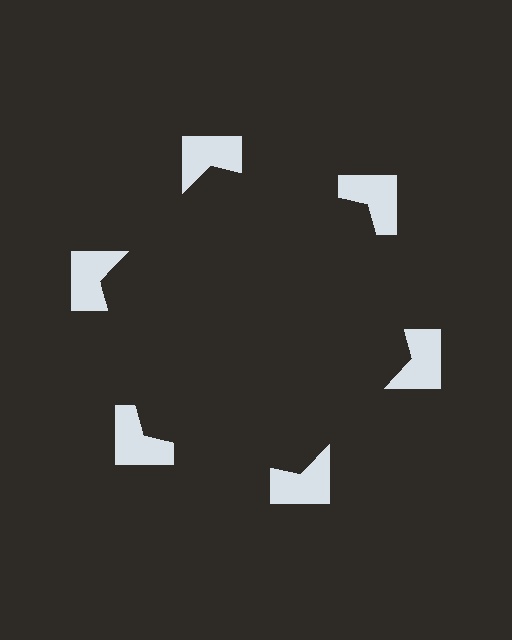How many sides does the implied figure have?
6 sides.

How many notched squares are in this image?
There are 6 — one at each vertex of the illusory hexagon.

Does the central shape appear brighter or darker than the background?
It typically appears slightly darker than the background, even though no actual brightness change is drawn.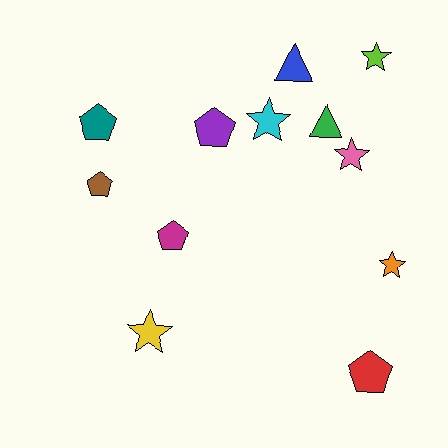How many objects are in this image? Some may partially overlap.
There are 12 objects.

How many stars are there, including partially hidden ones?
There are 5 stars.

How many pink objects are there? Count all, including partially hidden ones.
There is 1 pink object.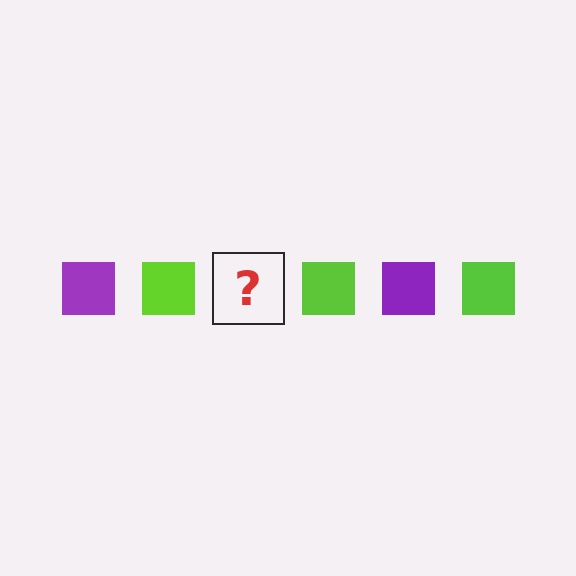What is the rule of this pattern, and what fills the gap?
The rule is that the pattern cycles through purple, lime squares. The gap should be filled with a purple square.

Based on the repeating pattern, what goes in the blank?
The blank should be a purple square.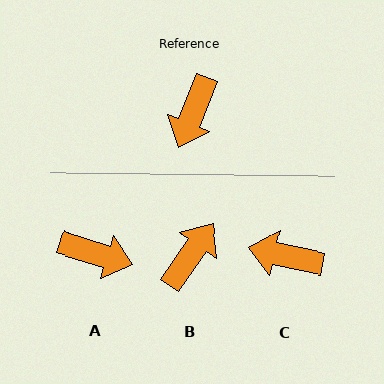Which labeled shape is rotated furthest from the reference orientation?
B, about 168 degrees away.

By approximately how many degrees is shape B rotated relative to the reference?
Approximately 168 degrees counter-clockwise.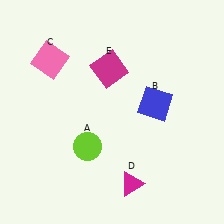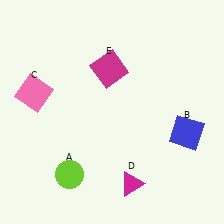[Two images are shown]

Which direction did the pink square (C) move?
The pink square (C) moved down.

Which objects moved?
The objects that moved are: the lime circle (A), the blue square (B), the pink square (C).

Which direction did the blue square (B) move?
The blue square (B) moved right.